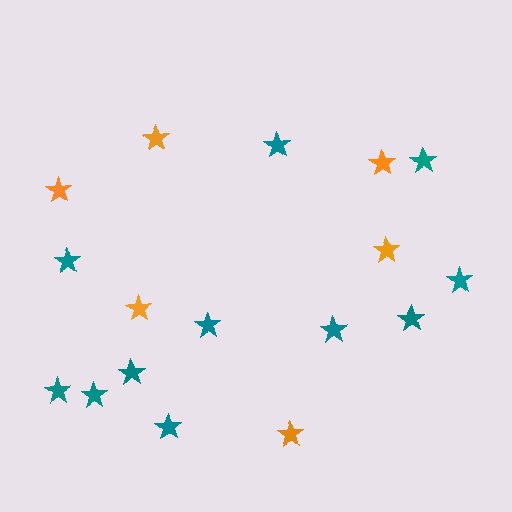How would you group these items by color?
There are 2 groups: one group of orange stars (6) and one group of teal stars (11).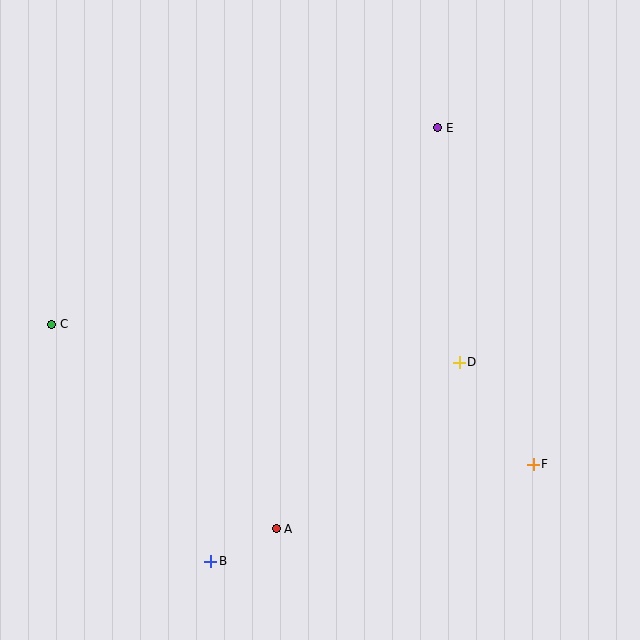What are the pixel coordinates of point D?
Point D is at (459, 362).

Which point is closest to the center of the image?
Point D at (459, 362) is closest to the center.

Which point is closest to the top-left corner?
Point C is closest to the top-left corner.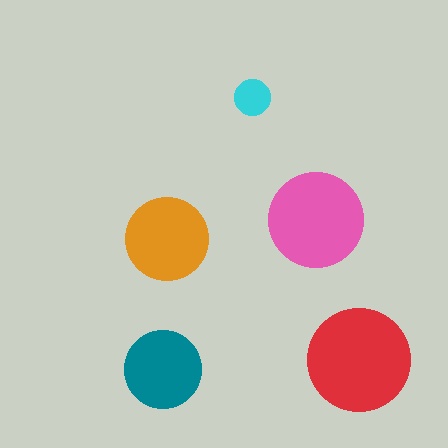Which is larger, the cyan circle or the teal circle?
The teal one.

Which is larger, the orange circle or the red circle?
The red one.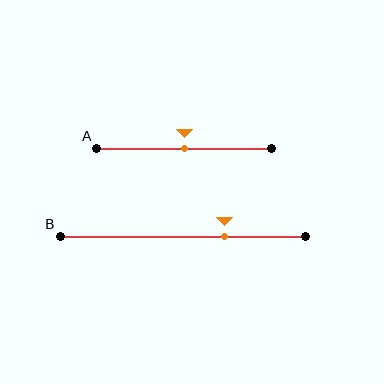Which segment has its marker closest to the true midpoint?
Segment A has its marker closest to the true midpoint.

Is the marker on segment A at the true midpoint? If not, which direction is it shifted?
Yes, the marker on segment A is at the true midpoint.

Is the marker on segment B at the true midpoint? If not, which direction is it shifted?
No, the marker on segment B is shifted to the right by about 17% of the segment length.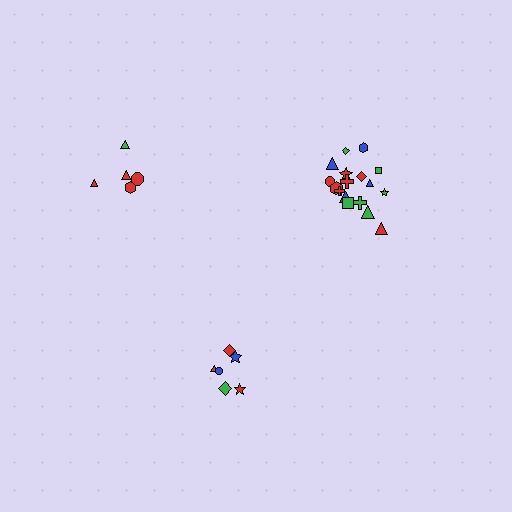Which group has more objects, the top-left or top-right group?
The top-right group.